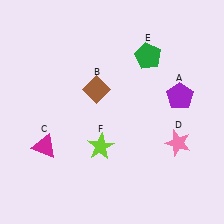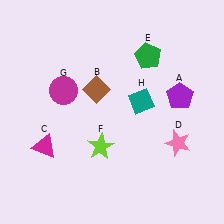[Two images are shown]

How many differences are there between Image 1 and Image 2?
There are 2 differences between the two images.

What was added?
A magenta circle (G), a teal diamond (H) were added in Image 2.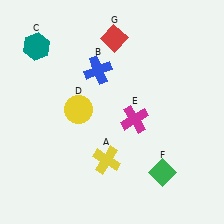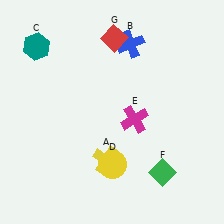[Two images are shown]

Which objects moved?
The objects that moved are: the blue cross (B), the yellow circle (D).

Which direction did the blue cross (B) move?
The blue cross (B) moved right.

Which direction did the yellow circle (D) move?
The yellow circle (D) moved down.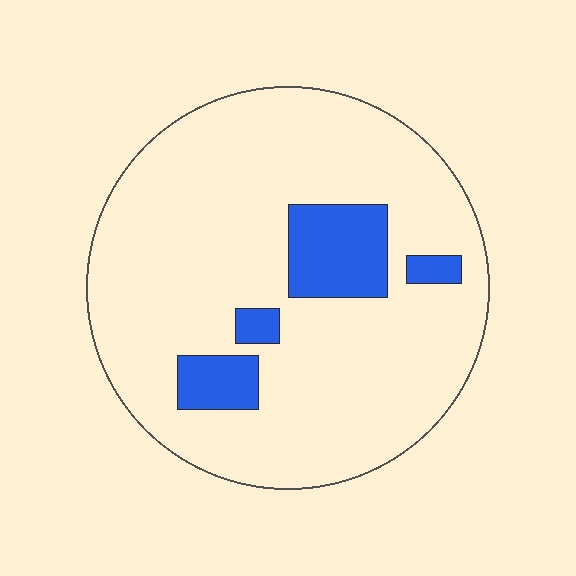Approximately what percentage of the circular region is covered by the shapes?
Approximately 15%.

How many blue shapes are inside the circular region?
4.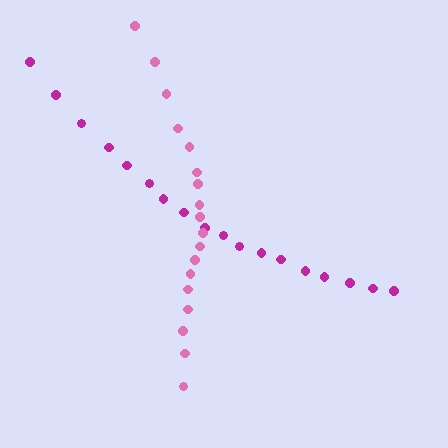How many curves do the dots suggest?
There are 2 distinct paths.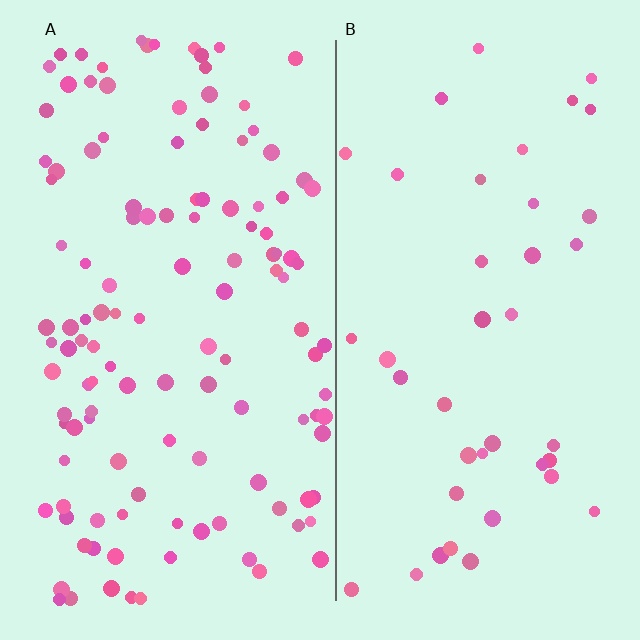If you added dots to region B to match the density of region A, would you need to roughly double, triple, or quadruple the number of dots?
Approximately triple.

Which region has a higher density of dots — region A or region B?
A (the left).